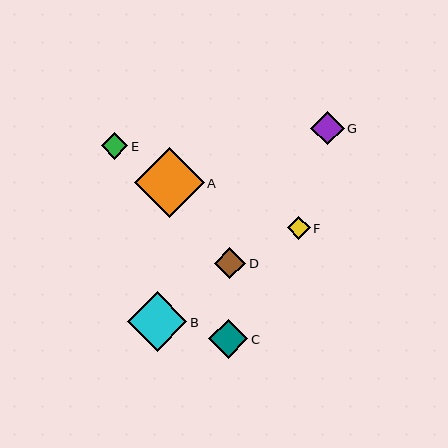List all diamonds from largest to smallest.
From largest to smallest: A, B, C, G, D, E, F.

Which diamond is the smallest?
Diamond F is the smallest with a size of approximately 23 pixels.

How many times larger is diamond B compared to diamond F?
Diamond B is approximately 2.6 times the size of diamond F.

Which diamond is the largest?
Diamond A is the largest with a size of approximately 70 pixels.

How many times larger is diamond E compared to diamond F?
Diamond E is approximately 1.2 times the size of diamond F.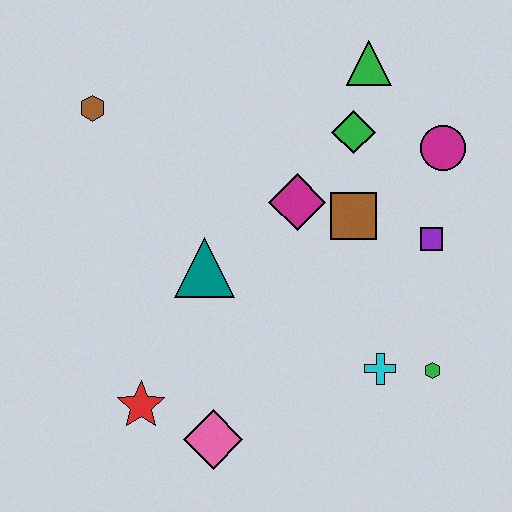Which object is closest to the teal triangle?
The magenta diamond is closest to the teal triangle.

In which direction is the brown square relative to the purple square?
The brown square is to the left of the purple square.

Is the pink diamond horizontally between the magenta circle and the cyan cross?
No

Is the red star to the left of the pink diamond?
Yes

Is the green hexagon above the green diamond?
No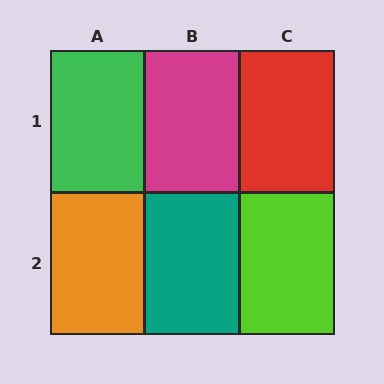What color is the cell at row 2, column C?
Lime.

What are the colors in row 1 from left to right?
Green, magenta, red.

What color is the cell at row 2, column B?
Teal.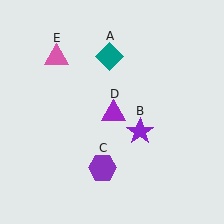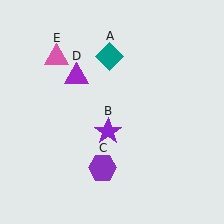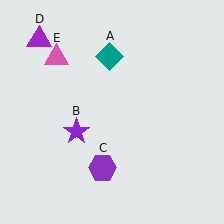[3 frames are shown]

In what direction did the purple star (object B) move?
The purple star (object B) moved left.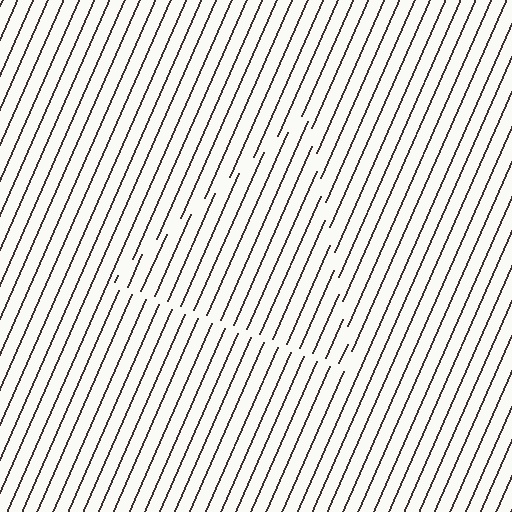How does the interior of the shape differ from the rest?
The interior of the shape contains the same grating, shifted by half a period — the contour is defined by the phase discontinuity where line-ends from the inner and outer gratings abut.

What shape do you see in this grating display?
An illusory triangle. The interior of the shape contains the same grating, shifted by half a period — the contour is defined by the phase discontinuity where line-ends from the inner and outer gratings abut.